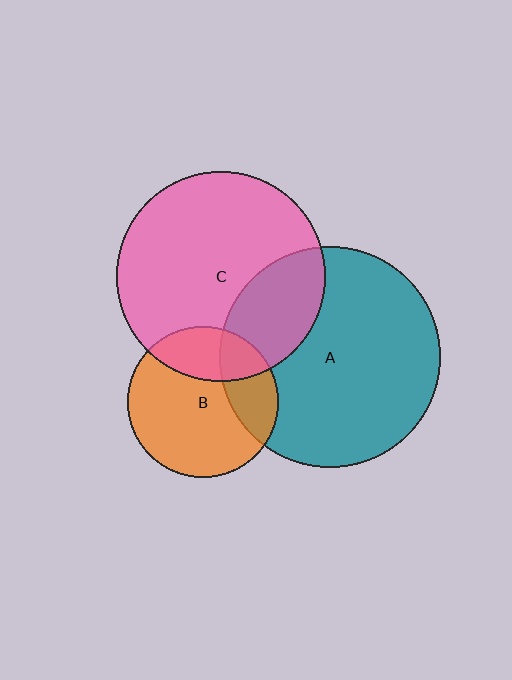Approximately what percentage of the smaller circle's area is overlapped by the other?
Approximately 25%.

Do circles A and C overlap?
Yes.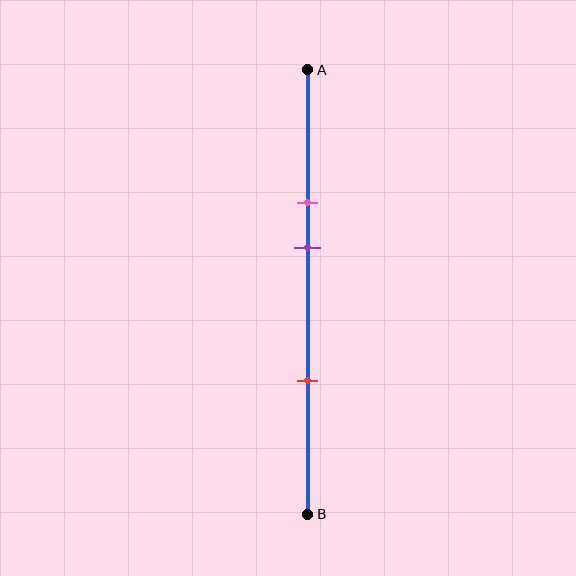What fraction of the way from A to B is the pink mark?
The pink mark is approximately 30% (0.3) of the way from A to B.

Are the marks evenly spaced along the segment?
No, the marks are not evenly spaced.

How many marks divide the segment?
There are 3 marks dividing the segment.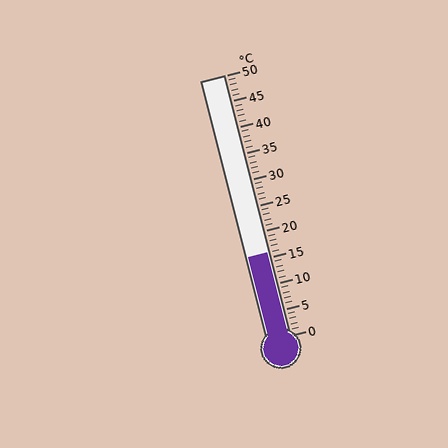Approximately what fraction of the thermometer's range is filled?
The thermometer is filled to approximately 30% of its range.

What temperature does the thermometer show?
The thermometer shows approximately 16°C.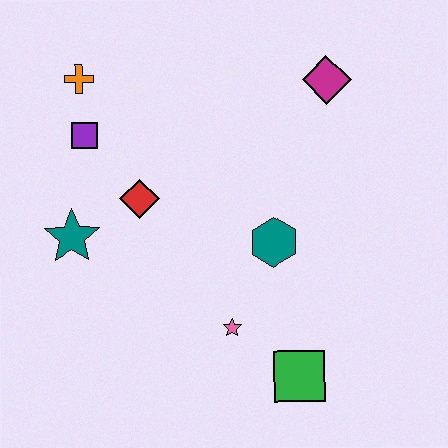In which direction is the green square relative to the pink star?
The green square is to the right of the pink star.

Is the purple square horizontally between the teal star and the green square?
Yes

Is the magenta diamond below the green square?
No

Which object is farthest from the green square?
The orange cross is farthest from the green square.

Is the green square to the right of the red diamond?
Yes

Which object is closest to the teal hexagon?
The pink star is closest to the teal hexagon.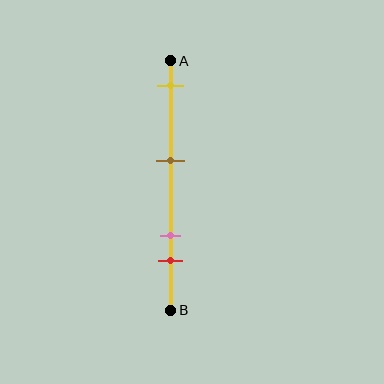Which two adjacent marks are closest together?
The pink and red marks are the closest adjacent pair.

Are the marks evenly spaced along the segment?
No, the marks are not evenly spaced.